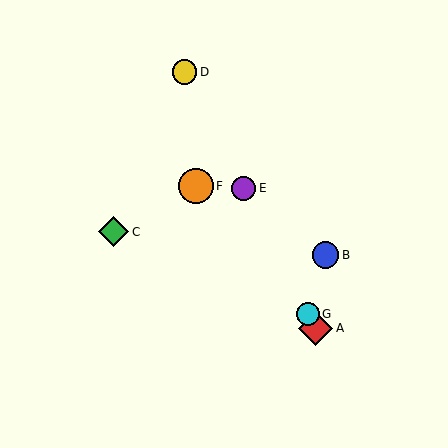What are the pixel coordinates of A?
Object A is at (316, 328).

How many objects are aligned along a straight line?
4 objects (A, D, E, G) are aligned along a straight line.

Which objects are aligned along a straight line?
Objects A, D, E, G are aligned along a straight line.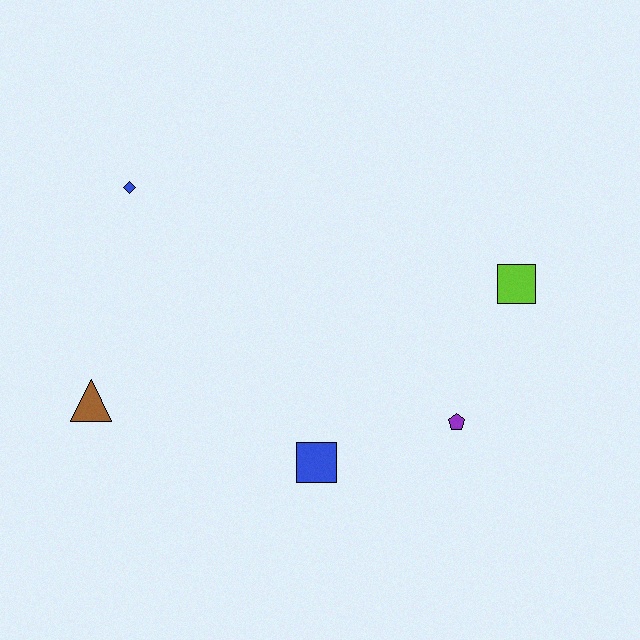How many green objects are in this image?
There are no green objects.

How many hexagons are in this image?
There are no hexagons.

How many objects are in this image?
There are 5 objects.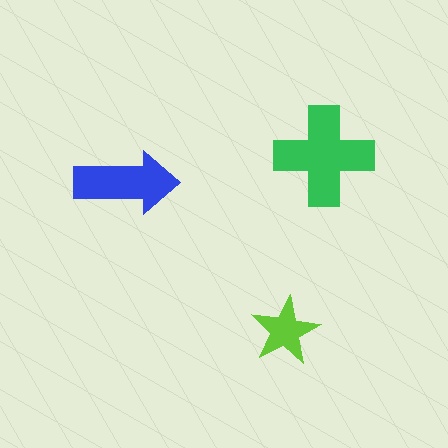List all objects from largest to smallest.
The green cross, the blue arrow, the lime star.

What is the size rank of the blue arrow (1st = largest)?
2nd.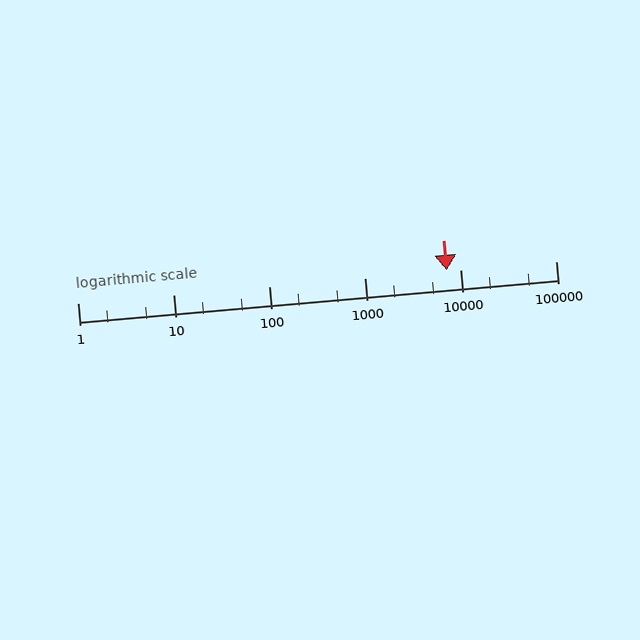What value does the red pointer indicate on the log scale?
The pointer indicates approximately 7200.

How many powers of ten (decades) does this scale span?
The scale spans 5 decades, from 1 to 100000.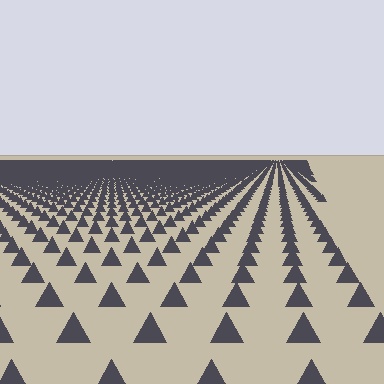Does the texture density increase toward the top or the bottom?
Density increases toward the top.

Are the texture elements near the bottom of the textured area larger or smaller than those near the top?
Larger. Near the bottom, elements are closer to the viewer and appear at a bigger on-screen size.